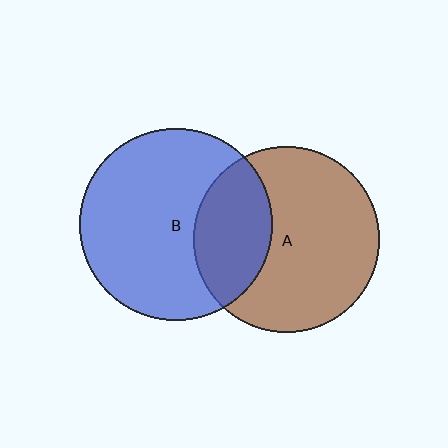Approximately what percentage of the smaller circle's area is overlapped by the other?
Approximately 30%.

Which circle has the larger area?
Circle B (blue).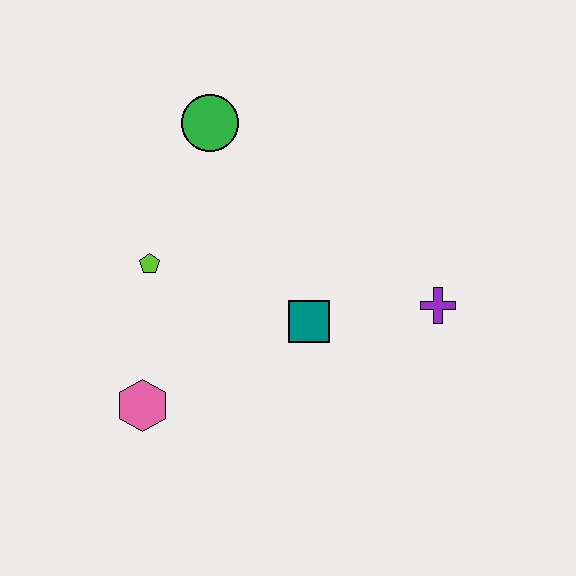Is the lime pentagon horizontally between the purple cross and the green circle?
No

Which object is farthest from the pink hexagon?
The purple cross is farthest from the pink hexagon.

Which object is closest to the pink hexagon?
The lime pentagon is closest to the pink hexagon.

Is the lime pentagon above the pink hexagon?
Yes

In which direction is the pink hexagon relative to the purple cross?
The pink hexagon is to the left of the purple cross.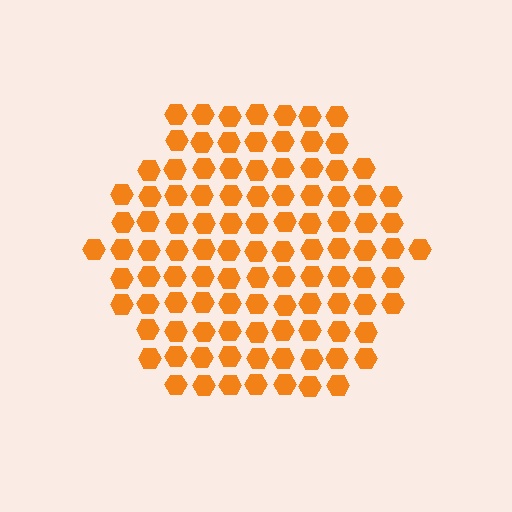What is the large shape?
The large shape is a hexagon.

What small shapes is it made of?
It is made of small hexagons.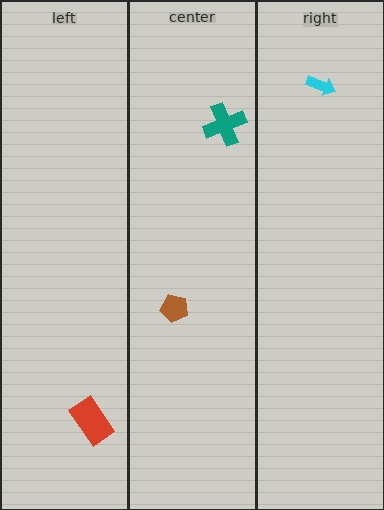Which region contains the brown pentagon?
The center region.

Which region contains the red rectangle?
The left region.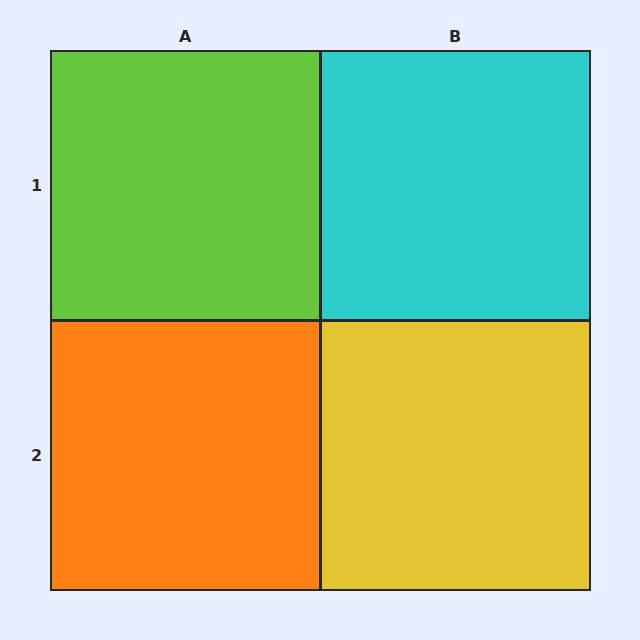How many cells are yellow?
1 cell is yellow.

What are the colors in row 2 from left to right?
Orange, yellow.